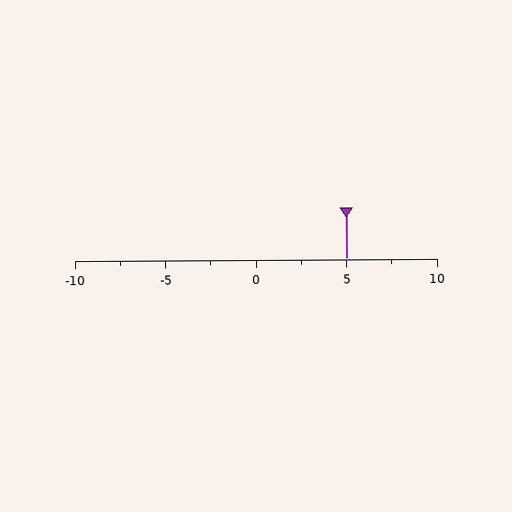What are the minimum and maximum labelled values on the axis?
The axis runs from -10 to 10.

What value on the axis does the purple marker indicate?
The marker indicates approximately 5.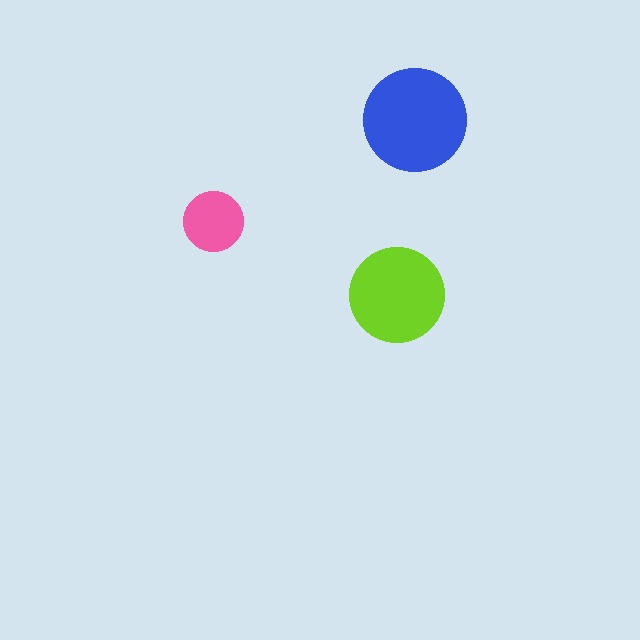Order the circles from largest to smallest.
the blue one, the lime one, the pink one.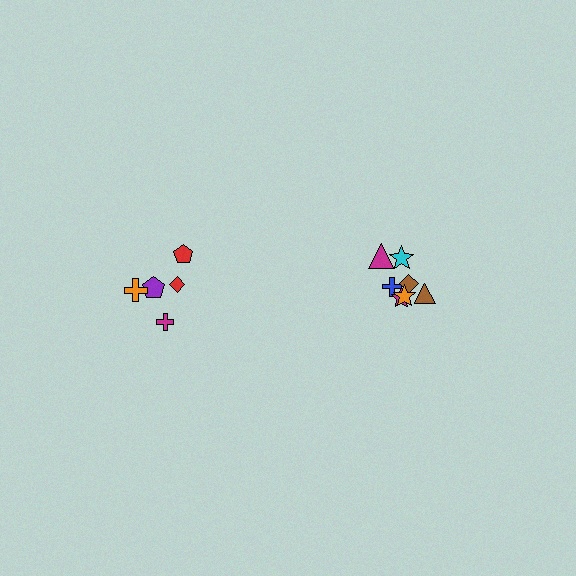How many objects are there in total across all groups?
There are 12 objects.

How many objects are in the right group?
There are 7 objects.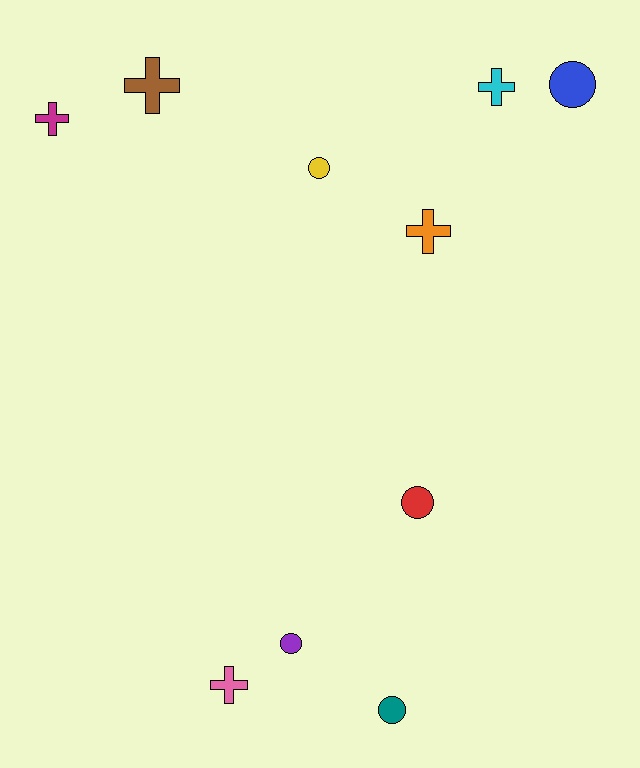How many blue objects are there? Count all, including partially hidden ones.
There is 1 blue object.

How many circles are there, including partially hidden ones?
There are 5 circles.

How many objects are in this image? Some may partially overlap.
There are 10 objects.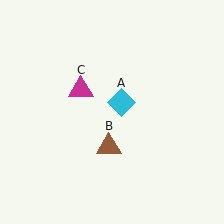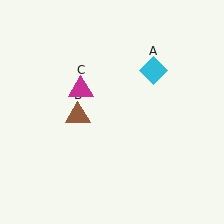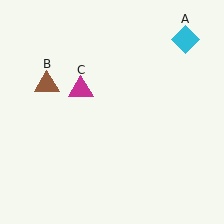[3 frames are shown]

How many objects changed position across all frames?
2 objects changed position: cyan diamond (object A), brown triangle (object B).